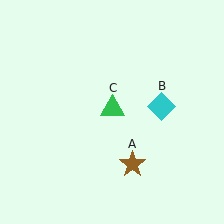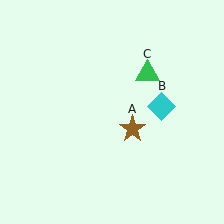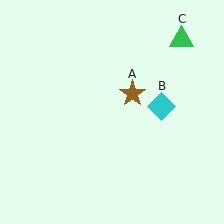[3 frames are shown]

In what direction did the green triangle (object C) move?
The green triangle (object C) moved up and to the right.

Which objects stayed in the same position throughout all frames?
Cyan diamond (object B) remained stationary.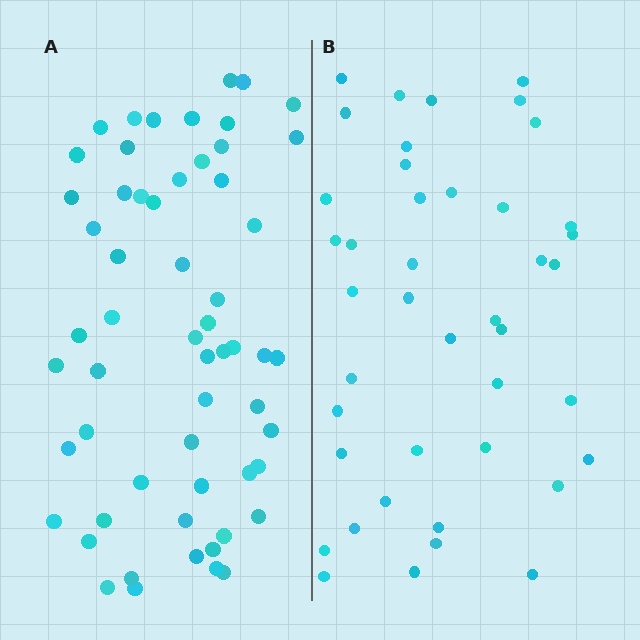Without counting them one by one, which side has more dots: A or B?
Region A (the left region) has more dots.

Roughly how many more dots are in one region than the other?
Region A has approximately 15 more dots than region B.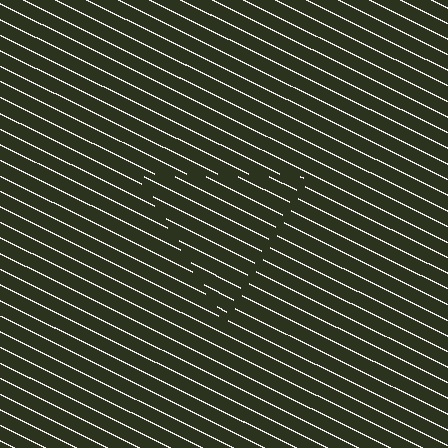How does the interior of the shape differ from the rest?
The interior of the shape contains the same grating, shifted by half a period — the contour is defined by the phase discontinuity where line-ends from the inner and outer gratings abut.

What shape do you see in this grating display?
An illusory triangle. The interior of the shape contains the same grating, shifted by half a period — the contour is defined by the phase discontinuity where line-ends from the inner and outer gratings abut.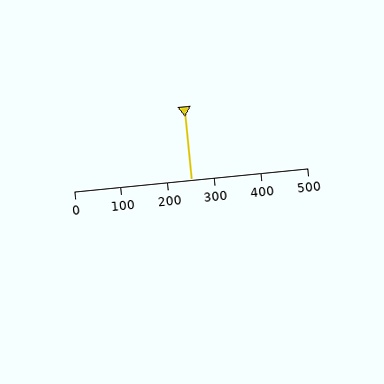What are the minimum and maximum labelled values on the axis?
The axis runs from 0 to 500.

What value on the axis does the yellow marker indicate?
The marker indicates approximately 250.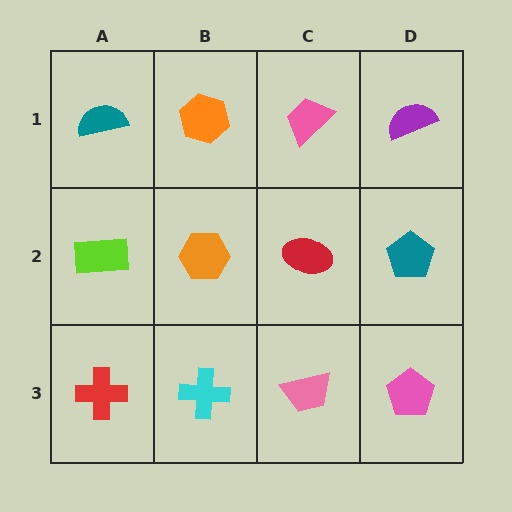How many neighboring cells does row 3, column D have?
2.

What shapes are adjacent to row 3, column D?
A teal pentagon (row 2, column D), a pink trapezoid (row 3, column C).